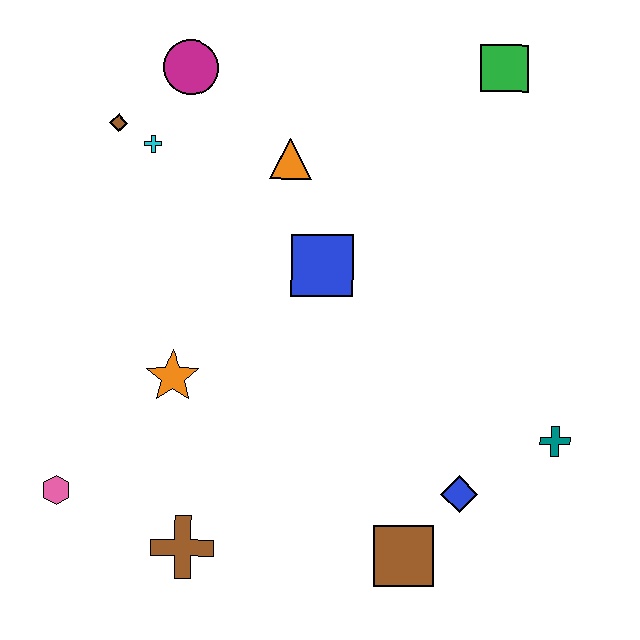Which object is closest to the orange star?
The pink hexagon is closest to the orange star.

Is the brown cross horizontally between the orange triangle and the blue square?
No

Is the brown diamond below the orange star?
No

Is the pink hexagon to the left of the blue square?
Yes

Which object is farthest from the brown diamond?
The teal cross is farthest from the brown diamond.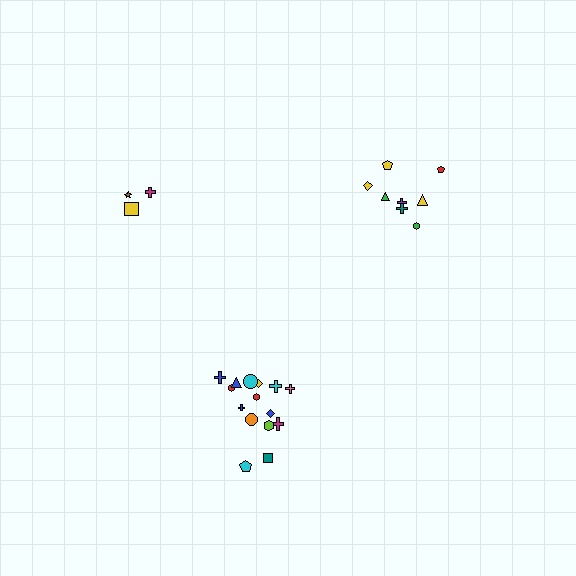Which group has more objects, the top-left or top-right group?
The top-right group.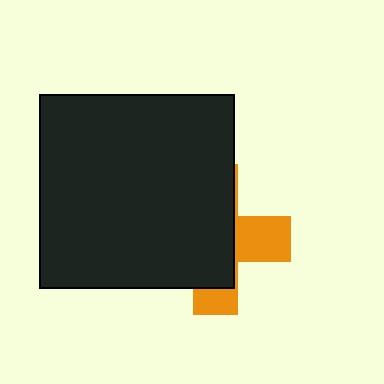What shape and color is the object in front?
The object in front is a black square.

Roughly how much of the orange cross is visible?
A small part of it is visible (roughly 33%).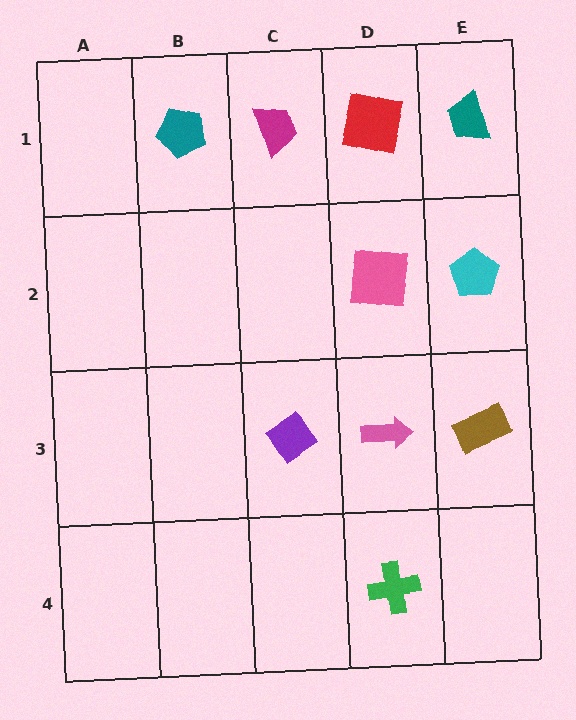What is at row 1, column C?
A magenta trapezoid.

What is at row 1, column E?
A teal trapezoid.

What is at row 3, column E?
A brown rectangle.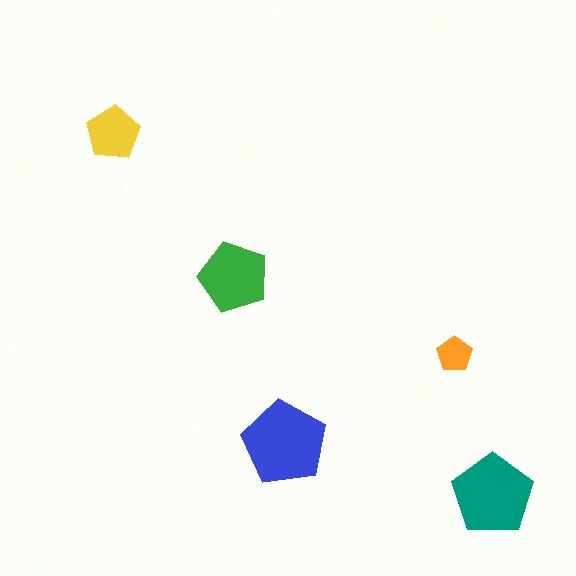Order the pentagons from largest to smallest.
the blue one, the teal one, the green one, the yellow one, the orange one.